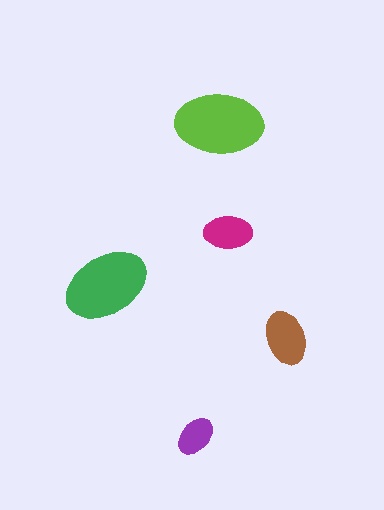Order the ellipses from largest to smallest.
the lime one, the green one, the brown one, the magenta one, the purple one.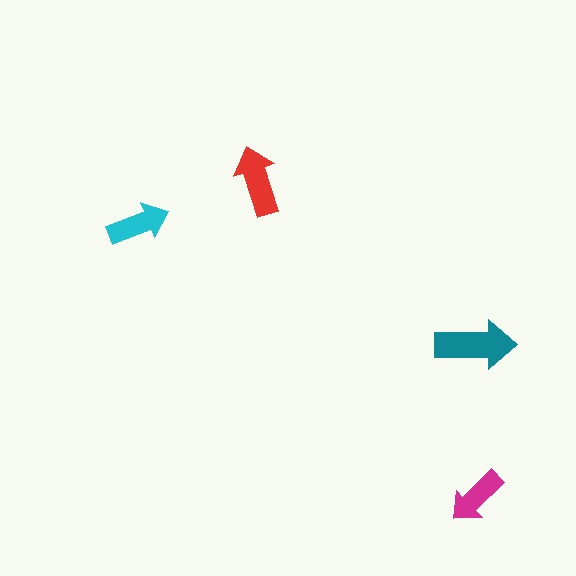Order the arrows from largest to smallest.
the teal one, the red one, the cyan one, the magenta one.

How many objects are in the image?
There are 4 objects in the image.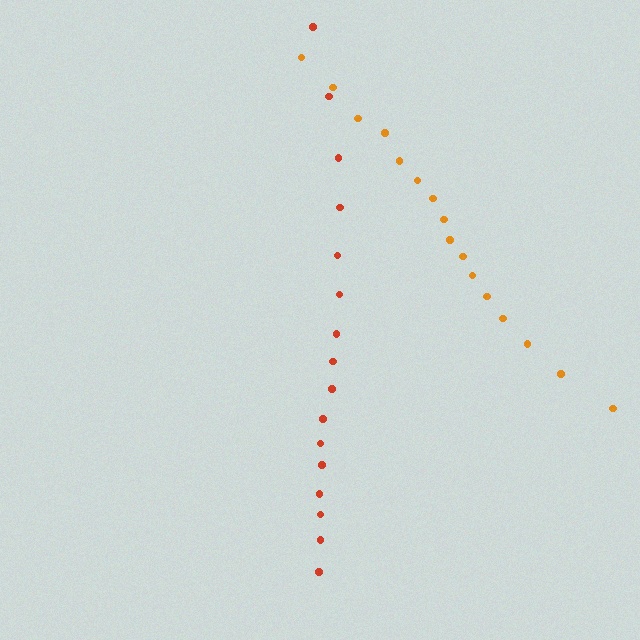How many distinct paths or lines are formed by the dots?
There are 2 distinct paths.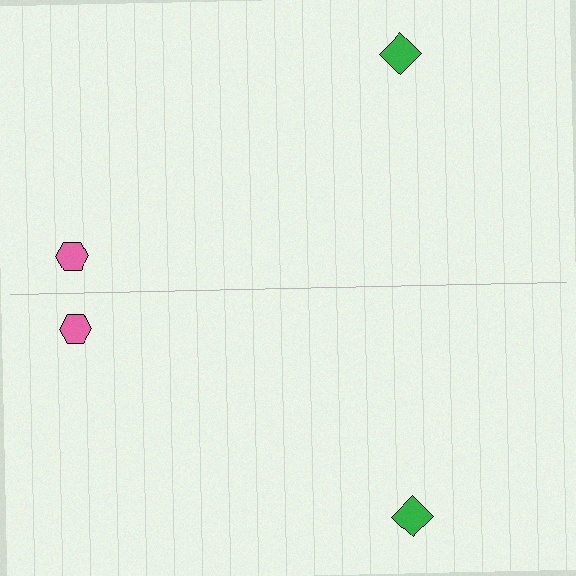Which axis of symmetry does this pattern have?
The pattern has a horizontal axis of symmetry running through the center of the image.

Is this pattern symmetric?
Yes, this pattern has bilateral (reflection) symmetry.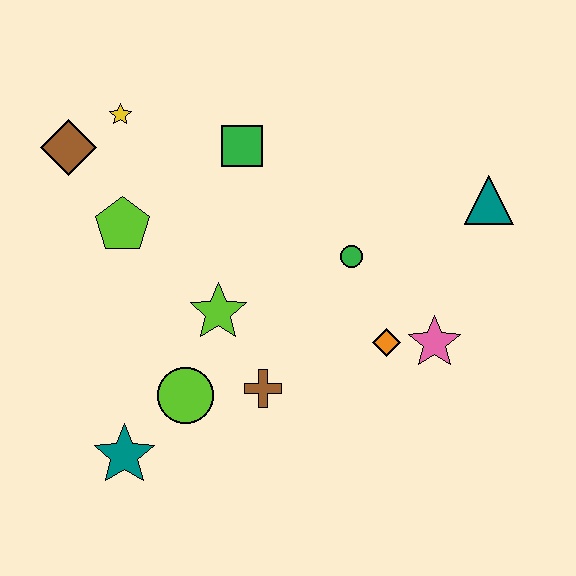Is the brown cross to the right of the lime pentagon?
Yes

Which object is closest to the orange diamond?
The pink star is closest to the orange diamond.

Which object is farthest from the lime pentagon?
The teal triangle is farthest from the lime pentagon.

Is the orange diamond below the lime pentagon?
Yes